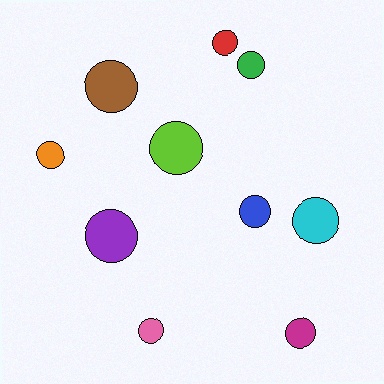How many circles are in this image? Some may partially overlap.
There are 10 circles.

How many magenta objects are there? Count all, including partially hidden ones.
There is 1 magenta object.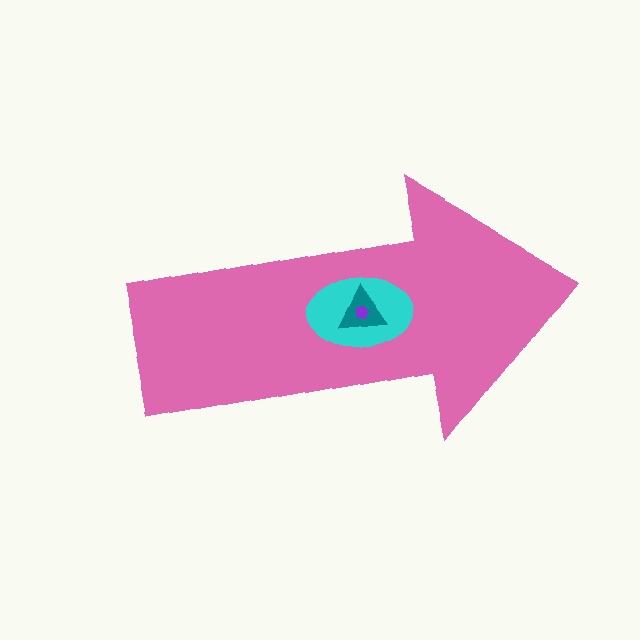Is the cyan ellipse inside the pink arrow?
Yes.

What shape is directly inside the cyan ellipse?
The teal triangle.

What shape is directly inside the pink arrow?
The cyan ellipse.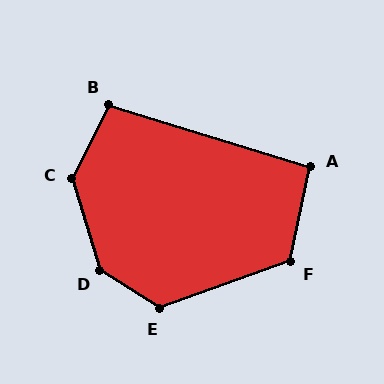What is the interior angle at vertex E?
Approximately 128 degrees (obtuse).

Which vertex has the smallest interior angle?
A, at approximately 96 degrees.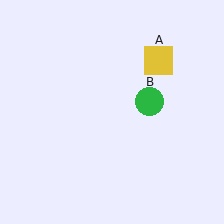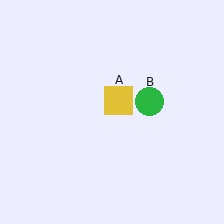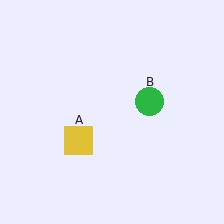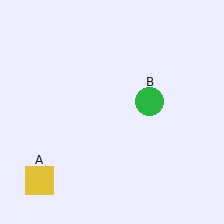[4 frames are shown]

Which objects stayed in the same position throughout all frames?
Green circle (object B) remained stationary.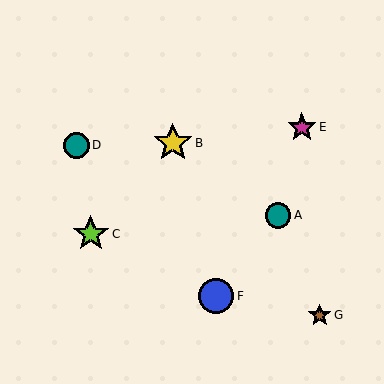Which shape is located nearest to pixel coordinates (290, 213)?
The teal circle (labeled A) at (278, 215) is nearest to that location.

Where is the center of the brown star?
The center of the brown star is at (320, 315).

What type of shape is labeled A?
Shape A is a teal circle.